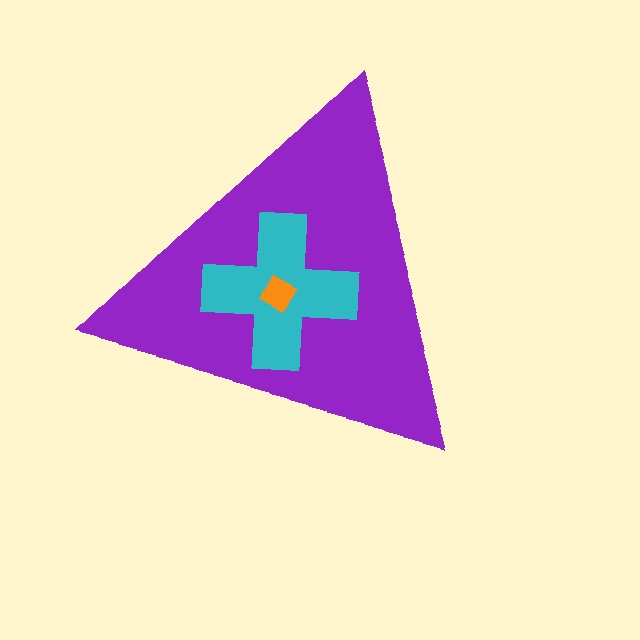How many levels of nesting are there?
3.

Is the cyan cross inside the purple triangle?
Yes.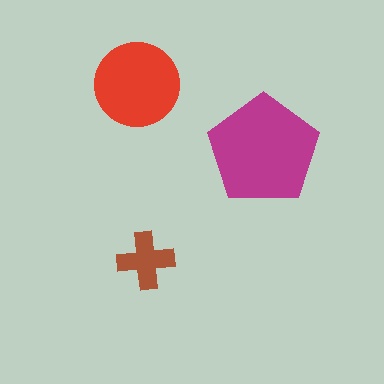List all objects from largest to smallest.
The magenta pentagon, the red circle, the brown cross.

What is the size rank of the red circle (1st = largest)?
2nd.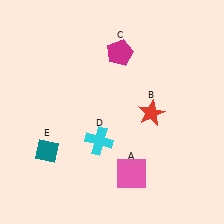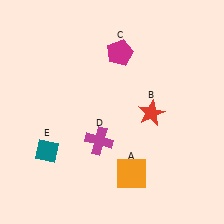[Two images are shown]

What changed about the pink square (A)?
In Image 1, A is pink. In Image 2, it changed to orange.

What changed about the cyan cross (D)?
In Image 1, D is cyan. In Image 2, it changed to magenta.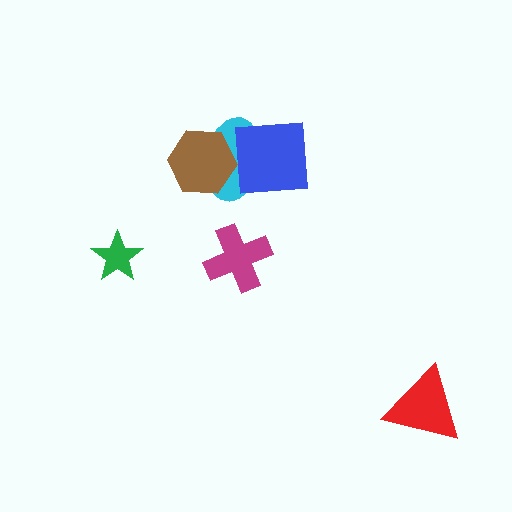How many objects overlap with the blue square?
2 objects overlap with the blue square.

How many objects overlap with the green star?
0 objects overlap with the green star.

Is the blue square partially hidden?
Yes, it is partially covered by another shape.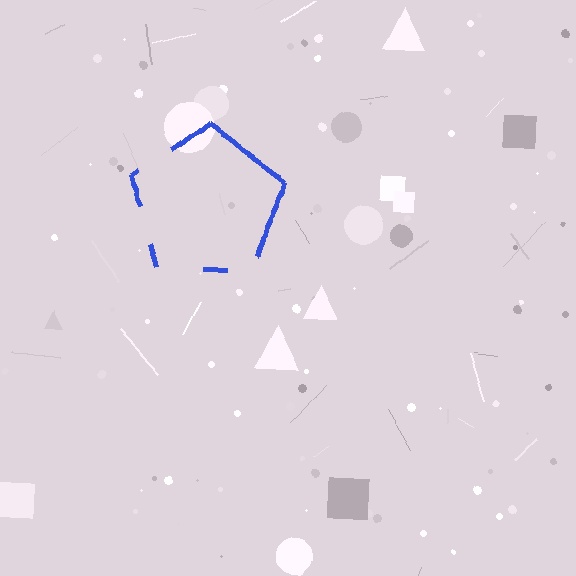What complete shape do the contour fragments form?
The contour fragments form a pentagon.